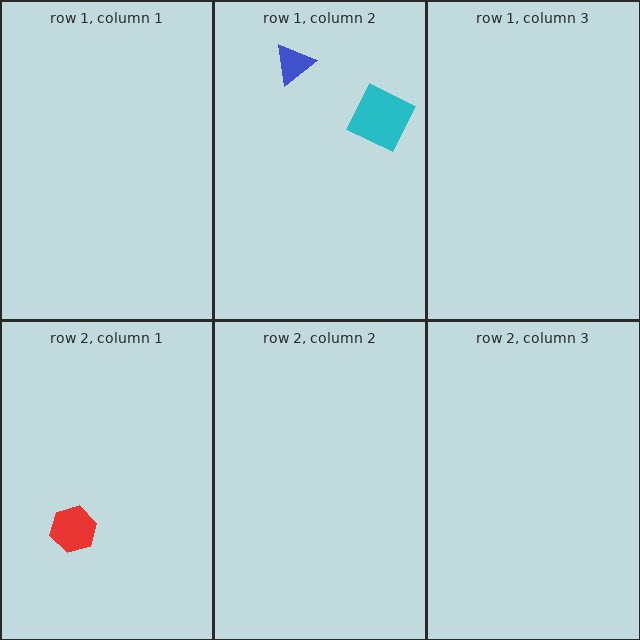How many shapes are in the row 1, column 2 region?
2.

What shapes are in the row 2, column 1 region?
The red hexagon.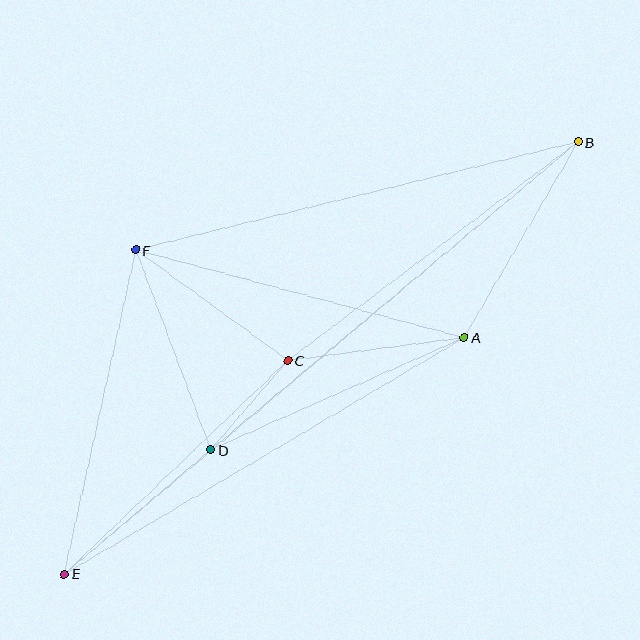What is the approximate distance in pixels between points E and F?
The distance between E and F is approximately 332 pixels.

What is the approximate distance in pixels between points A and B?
The distance between A and B is approximately 226 pixels.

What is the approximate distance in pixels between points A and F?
The distance between A and F is approximately 340 pixels.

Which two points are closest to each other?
Points C and D are closest to each other.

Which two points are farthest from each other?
Points B and E are farthest from each other.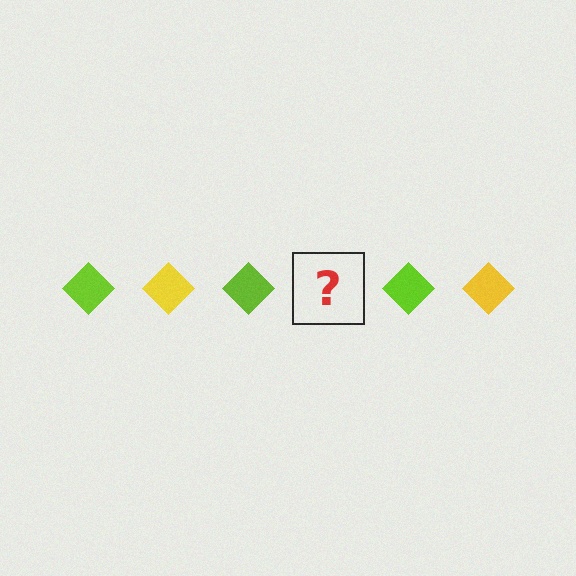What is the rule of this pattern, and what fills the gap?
The rule is that the pattern cycles through lime, yellow diamonds. The gap should be filled with a yellow diamond.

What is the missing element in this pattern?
The missing element is a yellow diamond.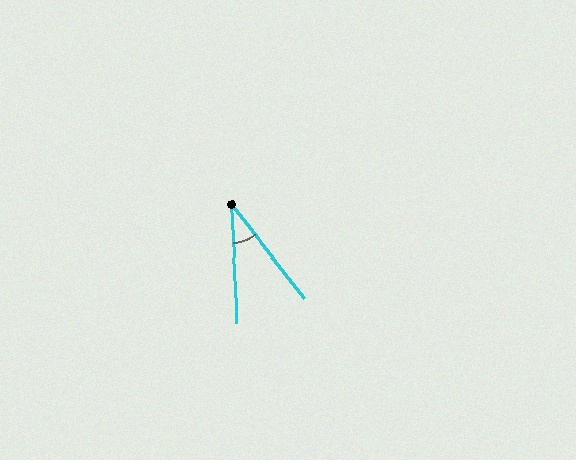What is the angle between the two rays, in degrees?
Approximately 35 degrees.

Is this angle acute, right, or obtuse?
It is acute.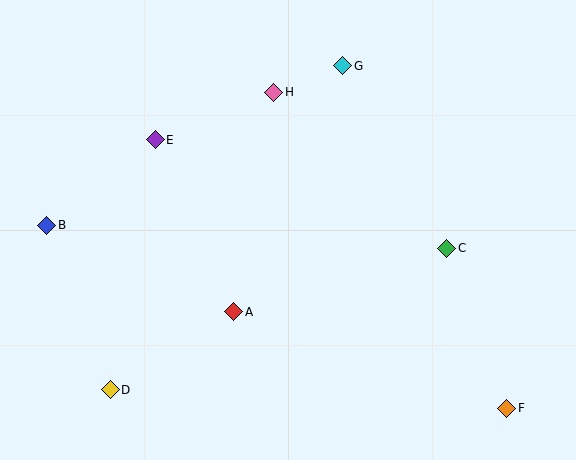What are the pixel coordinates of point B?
Point B is at (47, 225).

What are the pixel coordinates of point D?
Point D is at (110, 390).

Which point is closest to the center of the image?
Point A at (234, 312) is closest to the center.